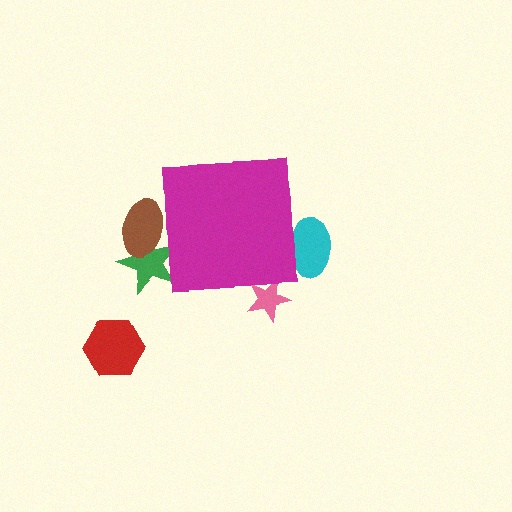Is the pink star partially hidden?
Yes, the pink star is partially hidden behind the magenta square.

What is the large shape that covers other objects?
A magenta square.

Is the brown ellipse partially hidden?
Yes, the brown ellipse is partially hidden behind the magenta square.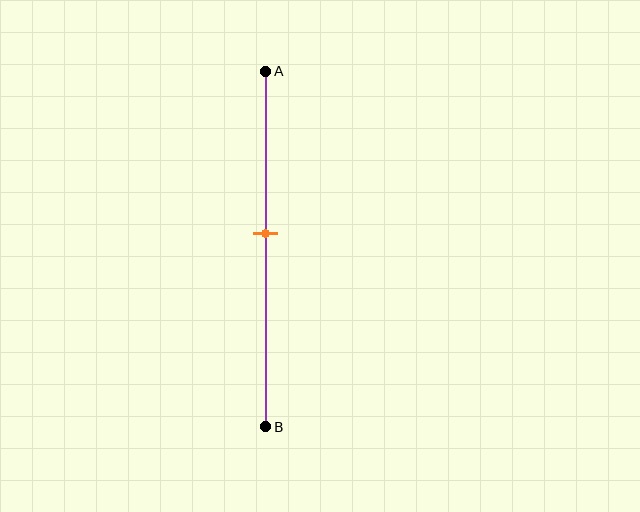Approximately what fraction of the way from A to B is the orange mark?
The orange mark is approximately 45% of the way from A to B.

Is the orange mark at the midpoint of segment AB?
No, the mark is at about 45% from A, not at the 50% midpoint.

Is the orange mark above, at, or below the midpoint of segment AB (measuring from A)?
The orange mark is above the midpoint of segment AB.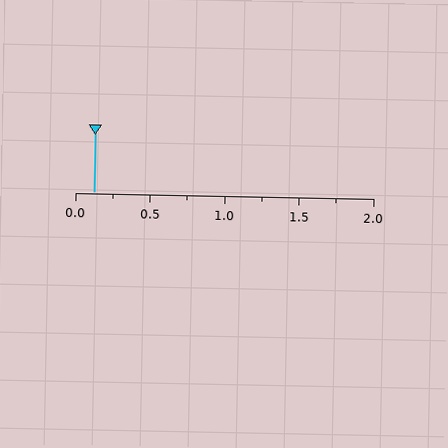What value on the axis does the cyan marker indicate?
The marker indicates approximately 0.12.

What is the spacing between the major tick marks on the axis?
The major ticks are spaced 0.5 apart.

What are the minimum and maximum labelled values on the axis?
The axis runs from 0.0 to 2.0.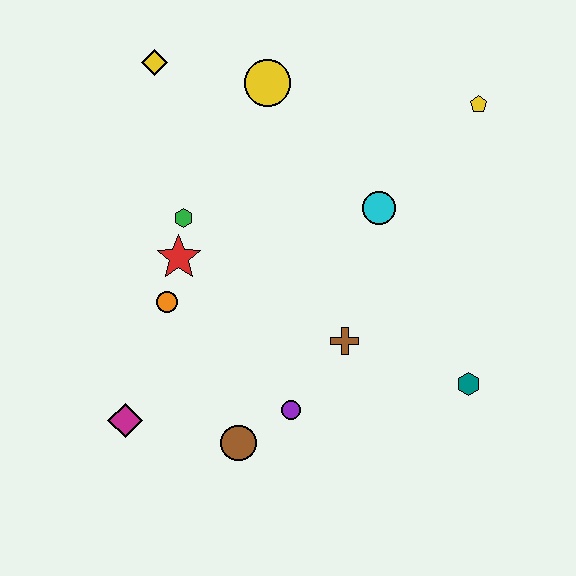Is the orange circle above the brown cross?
Yes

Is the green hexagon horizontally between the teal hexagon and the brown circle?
No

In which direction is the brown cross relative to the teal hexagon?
The brown cross is to the left of the teal hexagon.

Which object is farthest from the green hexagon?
The teal hexagon is farthest from the green hexagon.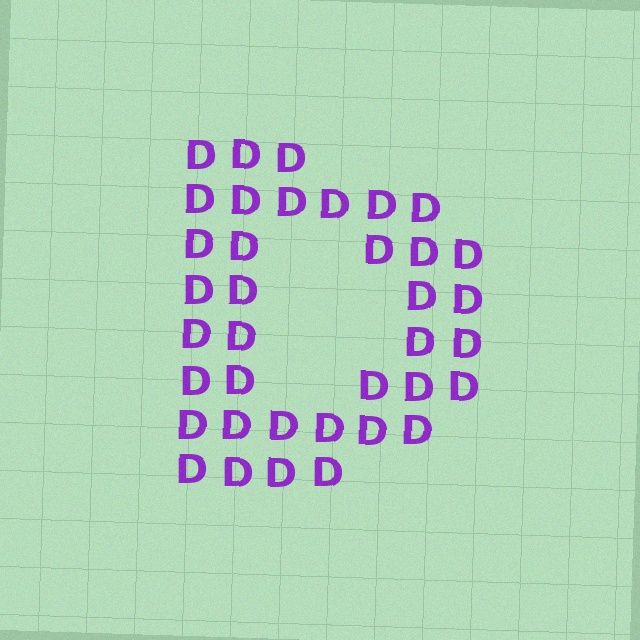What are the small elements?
The small elements are letter D's.